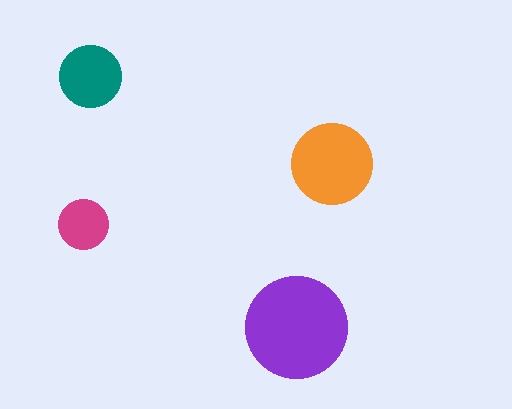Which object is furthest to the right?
The orange circle is rightmost.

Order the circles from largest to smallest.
the purple one, the orange one, the teal one, the magenta one.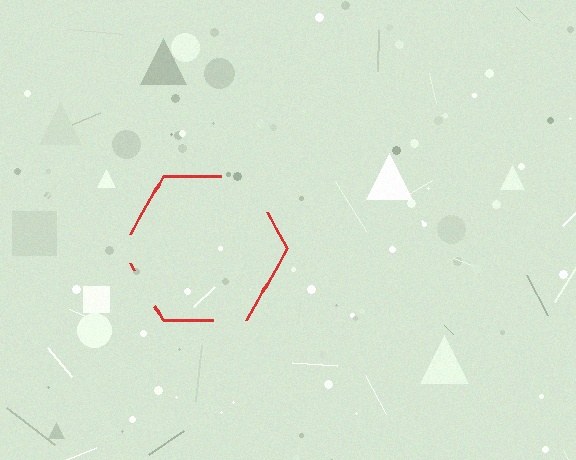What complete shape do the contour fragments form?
The contour fragments form a hexagon.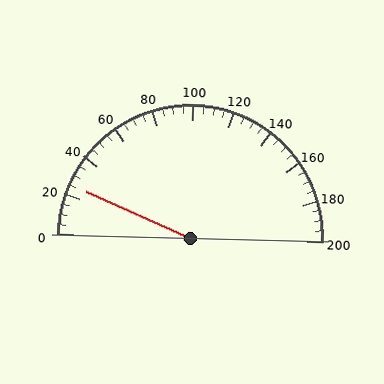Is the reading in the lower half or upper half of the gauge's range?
The reading is in the lower half of the range (0 to 200).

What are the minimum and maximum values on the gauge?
The gauge ranges from 0 to 200.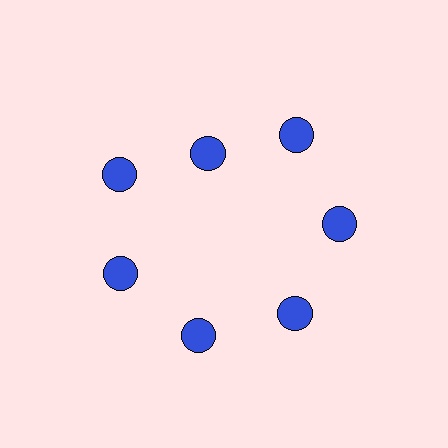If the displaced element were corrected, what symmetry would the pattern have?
It would have 7-fold rotational symmetry — the pattern would map onto itself every 51 degrees.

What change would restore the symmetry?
The symmetry would be restored by moving it outward, back onto the ring so that all 7 circles sit at equal angles and equal distance from the center.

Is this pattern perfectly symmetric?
No. The 7 blue circles are arranged in a ring, but one element near the 12 o'clock position is pulled inward toward the center, breaking the 7-fold rotational symmetry.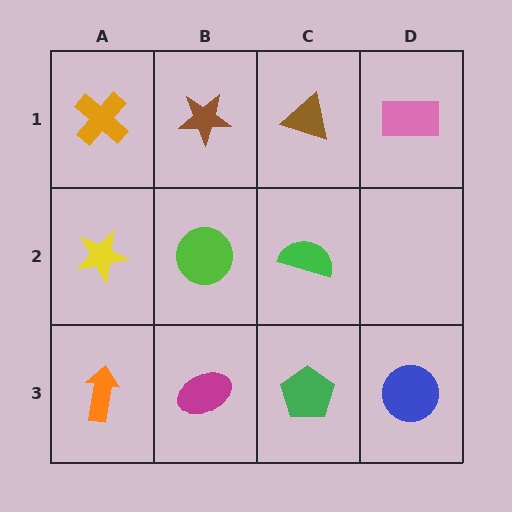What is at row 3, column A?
An orange arrow.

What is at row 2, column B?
A lime circle.